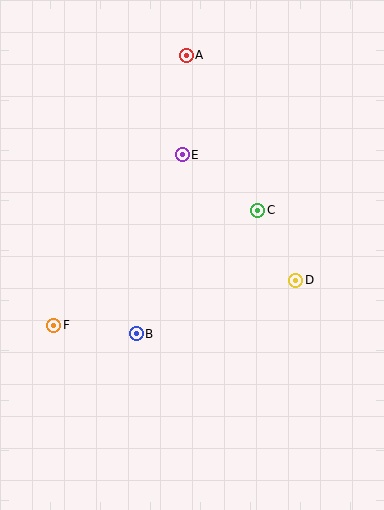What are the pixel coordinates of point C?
Point C is at (258, 210).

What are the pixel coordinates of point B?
Point B is at (136, 334).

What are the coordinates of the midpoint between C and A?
The midpoint between C and A is at (222, 133).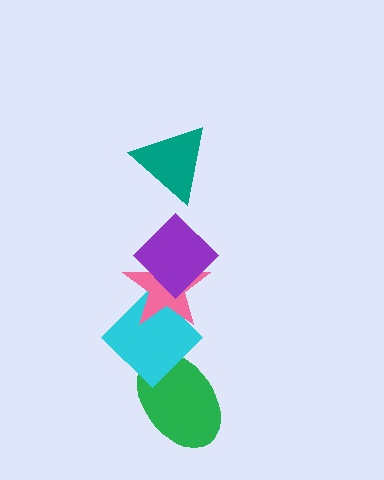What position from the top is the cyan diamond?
The cyan diamond is 4th from the top.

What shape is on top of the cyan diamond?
The pink star is on top of the cyan diamond.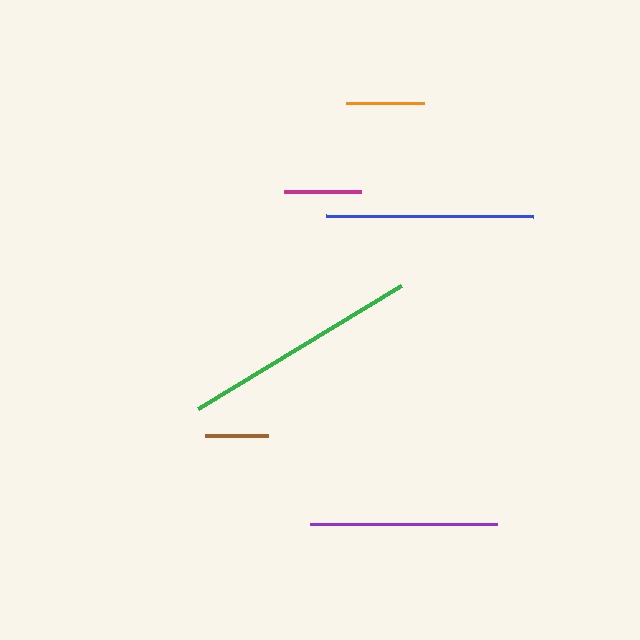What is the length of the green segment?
The green segment is approximately 237 pixels long.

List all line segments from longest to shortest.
From longest to shortest: green, blue, purple, orange, magenta, brown.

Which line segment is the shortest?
The brown line is the shortest at approximately 63 pixels.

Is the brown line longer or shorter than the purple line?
The purple line is longer than the brown line.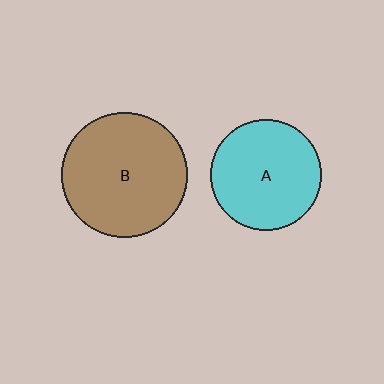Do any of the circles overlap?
No, none of the circles overlap.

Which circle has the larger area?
Circle B (brown).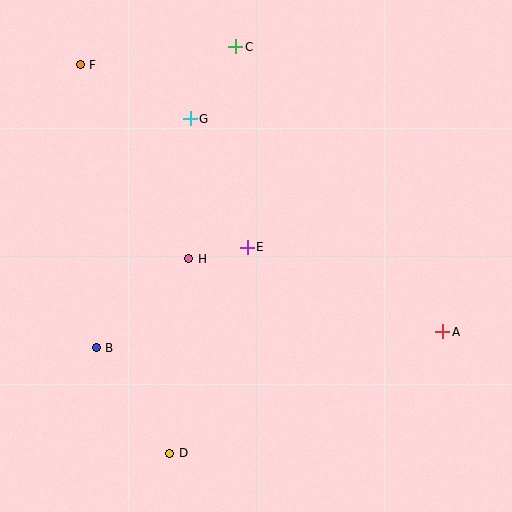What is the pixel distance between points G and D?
The distance between G and D is 335 pixels.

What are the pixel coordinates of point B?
Point B is at (96, 348).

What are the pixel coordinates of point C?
Point C is at (236, 47).